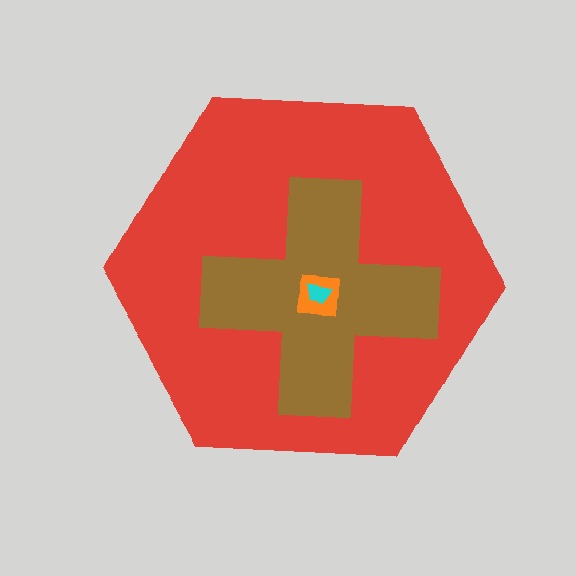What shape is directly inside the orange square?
The cyan trapezoid.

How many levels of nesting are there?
4.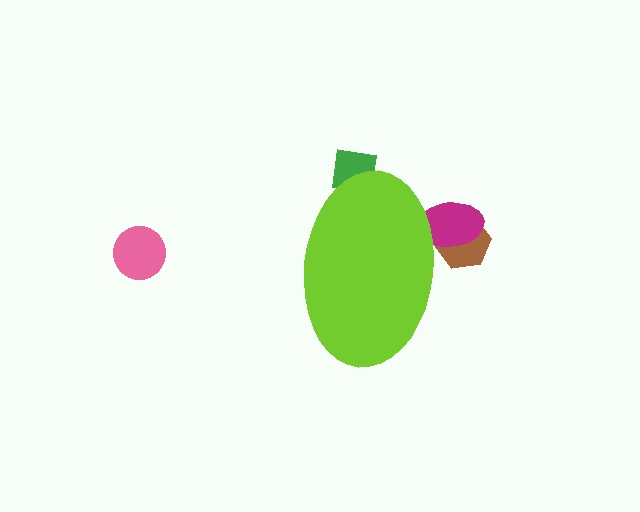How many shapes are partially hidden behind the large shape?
3 shapes are partially hidden.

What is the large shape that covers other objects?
A lime ellipse.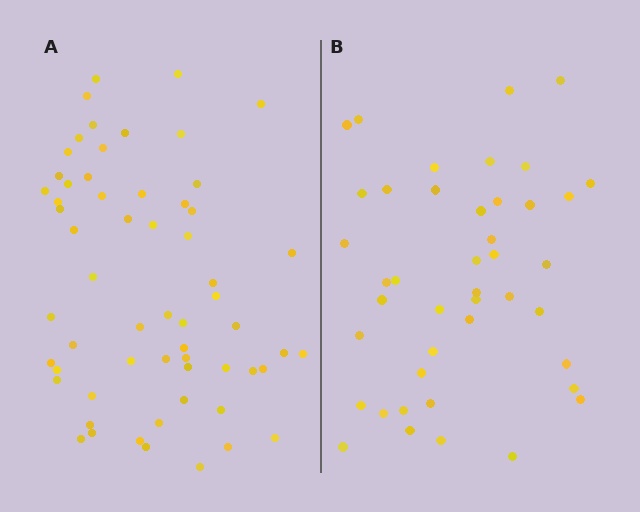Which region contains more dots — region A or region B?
Region A (the left region) has more dots.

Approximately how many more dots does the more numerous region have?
Region A has approximately 15 more dots than region B.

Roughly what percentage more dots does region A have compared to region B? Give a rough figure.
About 40% more.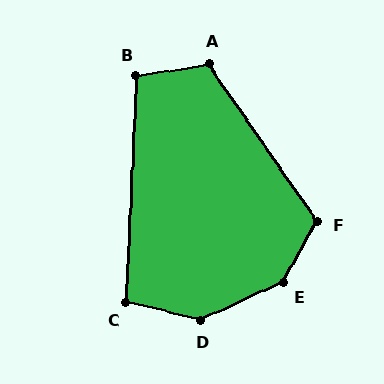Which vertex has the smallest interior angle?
C, at approximately 101 degrees.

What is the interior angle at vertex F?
Approximately 117 degrees (obtuse).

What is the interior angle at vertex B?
Approximately 102 degrees (obtuse).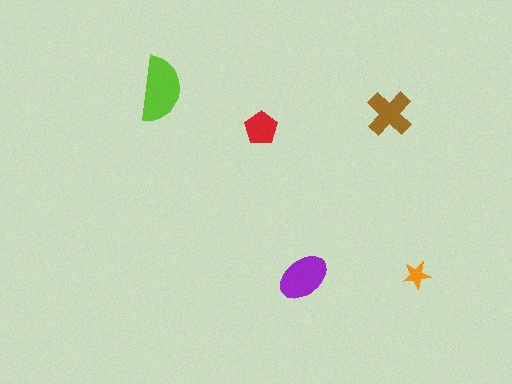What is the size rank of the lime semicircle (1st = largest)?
1st.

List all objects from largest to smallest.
The lime semicircle, the purple ellipse, the brown cross, the red pentagon, the orange star.